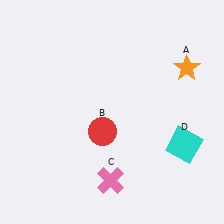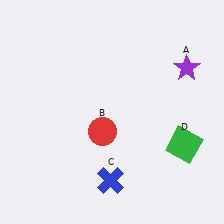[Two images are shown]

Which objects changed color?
A changed from orange to purple. C changed from pink to blue. D changed from cyan to green.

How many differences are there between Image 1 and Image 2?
There are 3 differences between the two images.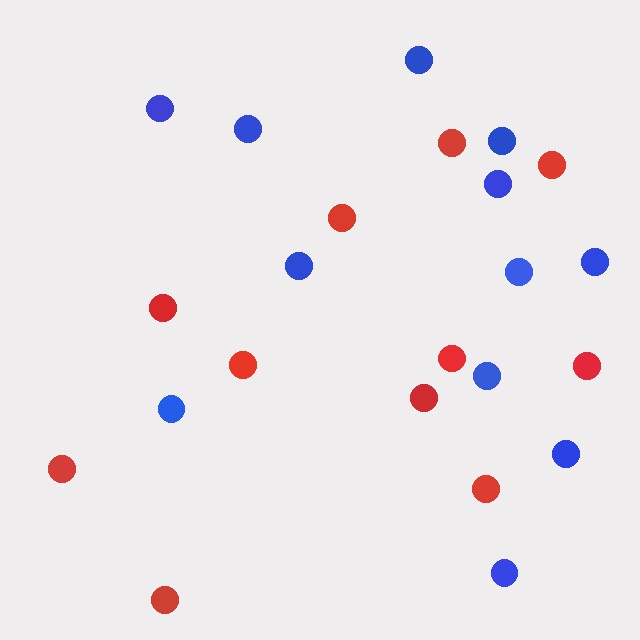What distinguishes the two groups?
There are 2 groups: one group of blue circles (12) and one group of red circles (11).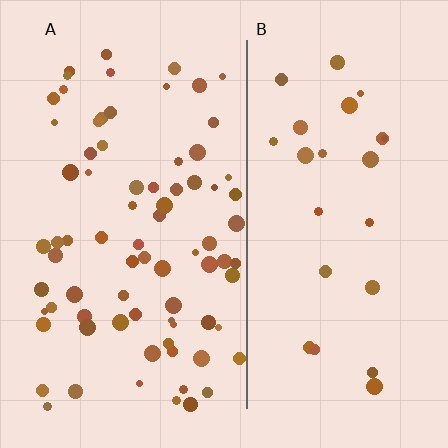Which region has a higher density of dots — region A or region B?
A (the left).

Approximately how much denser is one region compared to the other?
Approximately 3.1× — region A over region B.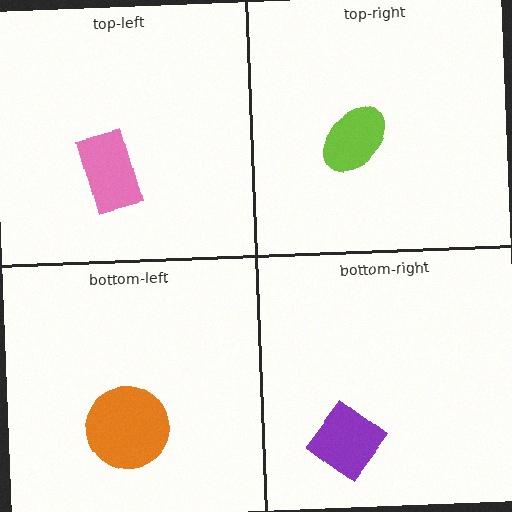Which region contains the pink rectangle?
The top-left region.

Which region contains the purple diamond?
The bottom-right region.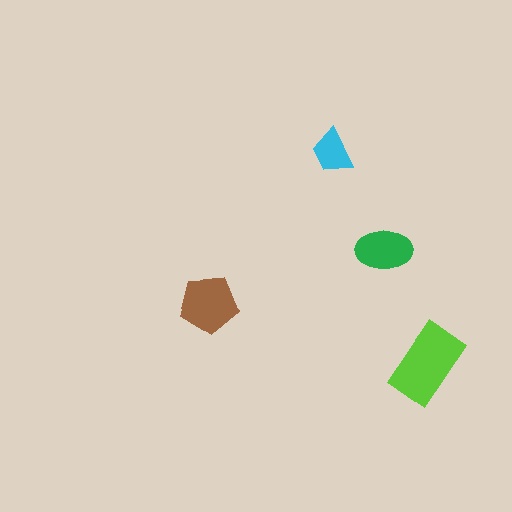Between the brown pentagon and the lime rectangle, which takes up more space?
The lime rectangle.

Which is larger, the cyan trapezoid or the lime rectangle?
The lime rectangle.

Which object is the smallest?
The cyan trapezoid.